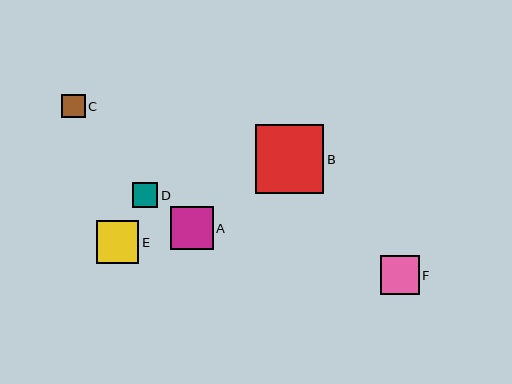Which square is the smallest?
Square C is the smallest with a size of approximately 24 pixels.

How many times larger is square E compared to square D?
Square E is approximately 1.7 times the size of square D.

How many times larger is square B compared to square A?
Square B is approximately 1.6 times the size of square A.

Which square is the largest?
Square B is the largest with a size of approximately 69 pixels.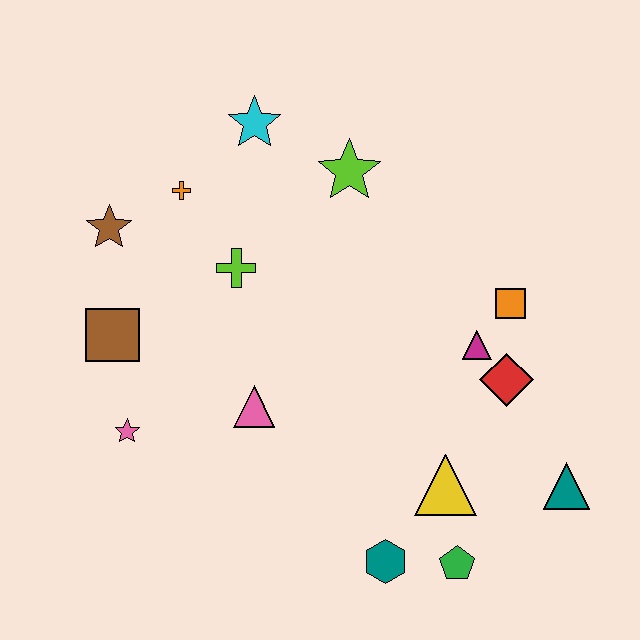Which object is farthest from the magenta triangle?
The brown star is farthest from the magenta triangle.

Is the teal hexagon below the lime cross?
Yes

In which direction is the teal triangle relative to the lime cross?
The teal triangle is to the right of the lime cross.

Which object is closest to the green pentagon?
The teal hexagon is closest to the green pentagon.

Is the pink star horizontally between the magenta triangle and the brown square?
Yes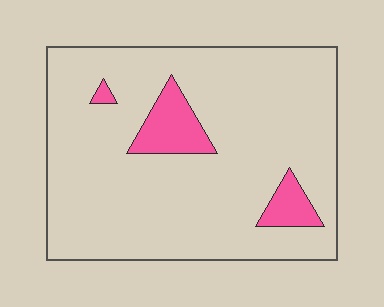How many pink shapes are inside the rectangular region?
3.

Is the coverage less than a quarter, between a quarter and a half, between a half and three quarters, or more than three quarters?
Less than a quarter.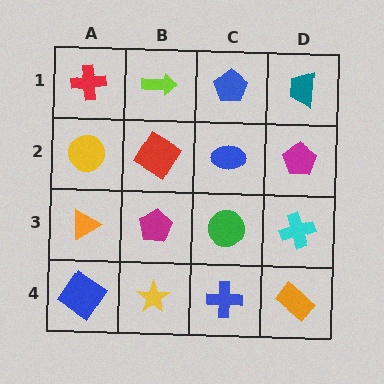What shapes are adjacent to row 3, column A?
A yellow circle (row 2, column A), a blue diamond (row 4, column A), a magenta pentagon (row 3, column B).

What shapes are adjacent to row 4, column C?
A green circle (row 3, column C), a yellow star (row 4, column B), an orange rectangle (row 4, column D).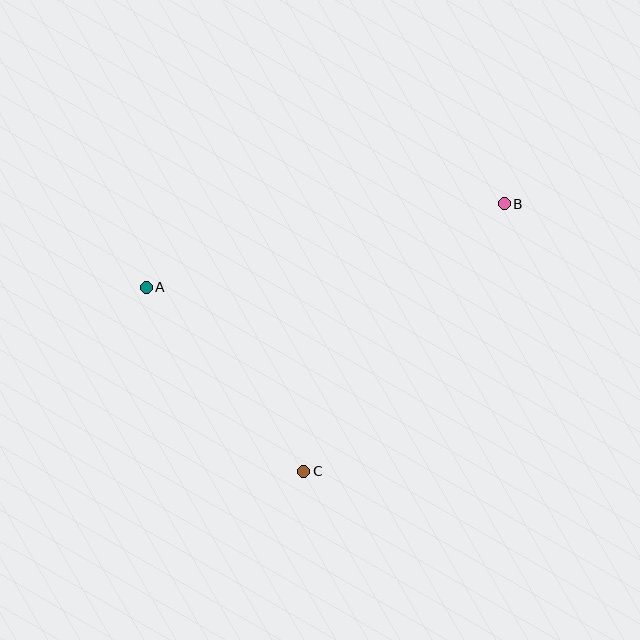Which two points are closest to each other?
Points A and C are closest to each other.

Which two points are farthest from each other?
Points A and B are farthest from each other.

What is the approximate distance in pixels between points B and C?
The distance between B and C is approximately 334 pixels.